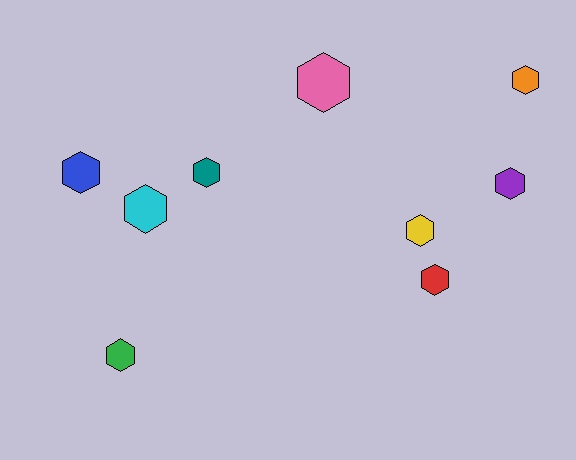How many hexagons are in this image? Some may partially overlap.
There are 9 hexagons.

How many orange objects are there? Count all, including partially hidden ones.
There is 1 orange object.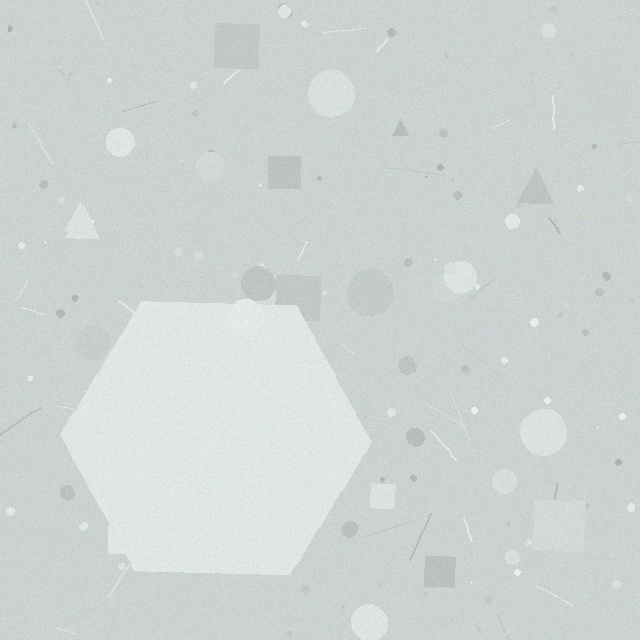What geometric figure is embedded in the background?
A hexagon is embedded in the background.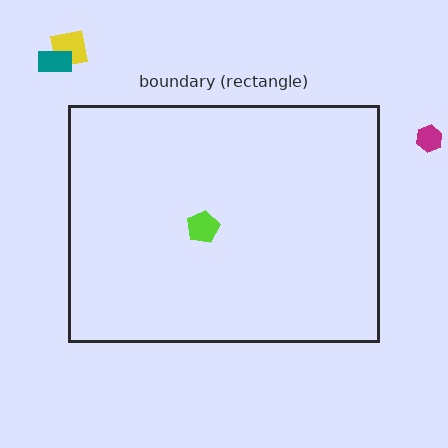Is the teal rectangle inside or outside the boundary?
Outside.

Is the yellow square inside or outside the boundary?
Outside.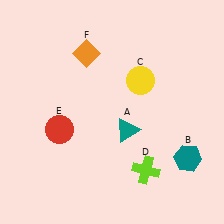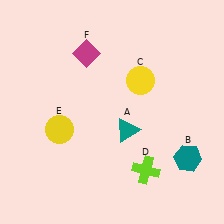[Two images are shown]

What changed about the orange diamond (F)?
In Image 1, F is orange. In Image 2, it changed to magenta.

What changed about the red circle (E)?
In Image 1, E is red. In Image 2, it changed to yellow.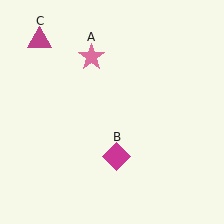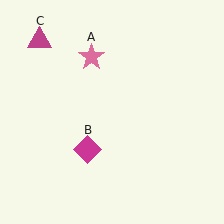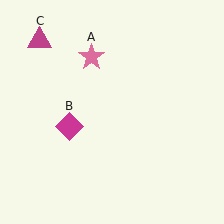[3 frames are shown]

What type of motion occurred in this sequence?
The magenta diamond (object B) rotated clockwise around the center of the scene.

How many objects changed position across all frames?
1 object changed position: magenta diamond (object B).